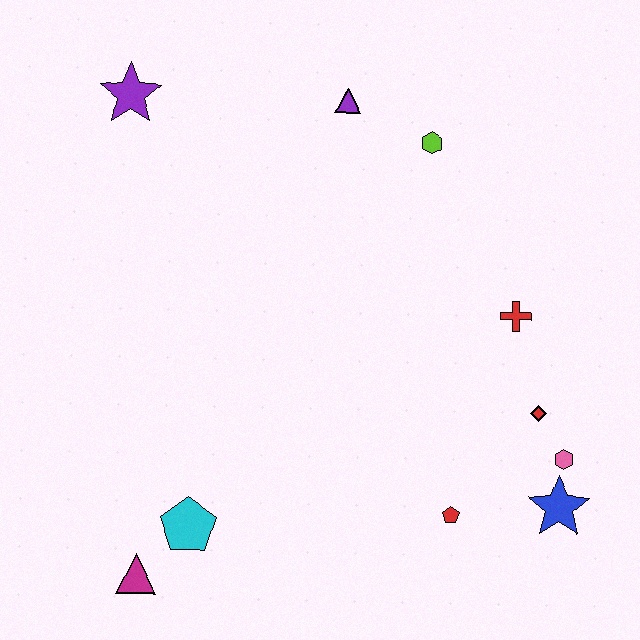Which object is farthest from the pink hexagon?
The purple star is farthest from the pink hexagon.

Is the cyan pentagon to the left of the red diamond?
Yes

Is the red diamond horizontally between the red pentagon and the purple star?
No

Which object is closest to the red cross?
The red diamond is closest to the red cross.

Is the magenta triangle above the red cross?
No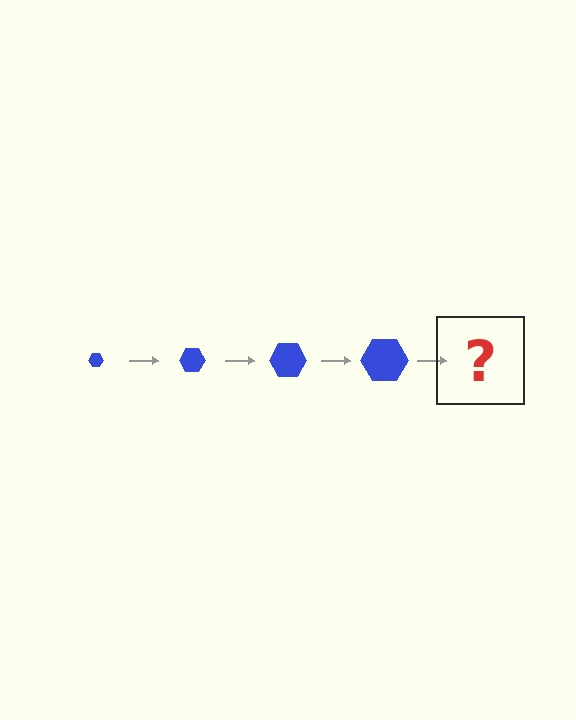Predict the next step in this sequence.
The next step is a blue hexagon, larger than the previous one.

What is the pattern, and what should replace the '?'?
The pattern is that the hexagon gets progressively larger each step. The '?' should be a blue hexagon, larger than the previous one.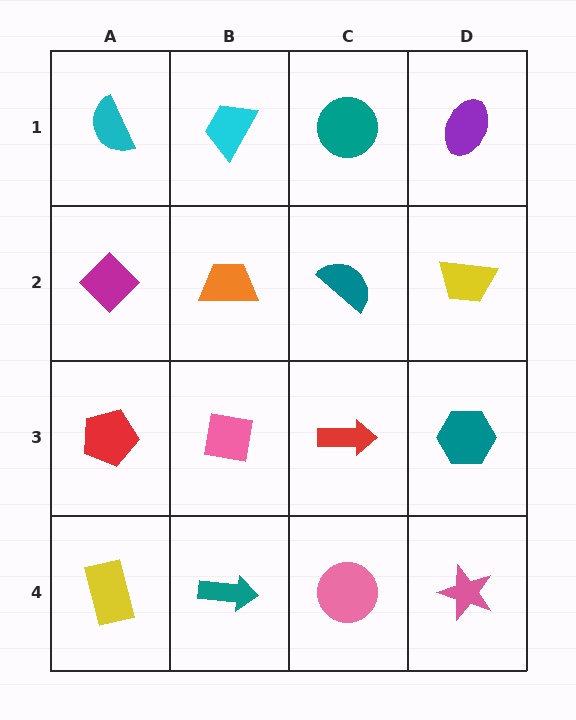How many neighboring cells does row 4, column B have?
3.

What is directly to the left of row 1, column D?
A teal circle.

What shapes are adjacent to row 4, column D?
A teal hexagon (row 3, column D), a pink circle (row 4, column C).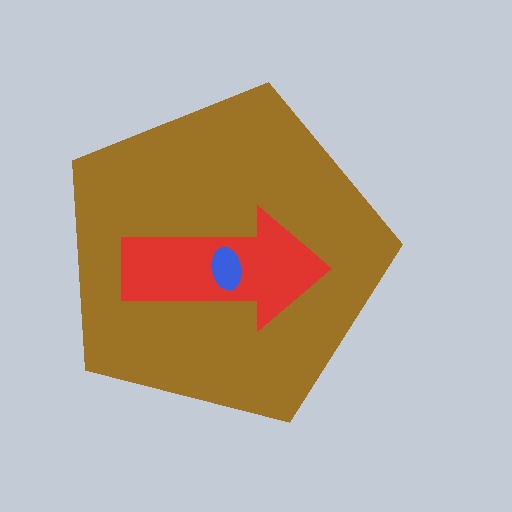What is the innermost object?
The blue ellipse.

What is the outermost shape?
The brown pentagon.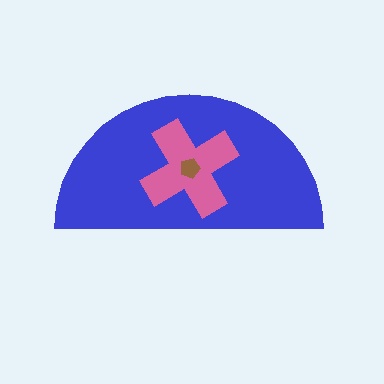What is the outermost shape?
The blue semicircle.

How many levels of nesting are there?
3.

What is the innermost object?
The brown pentagon.